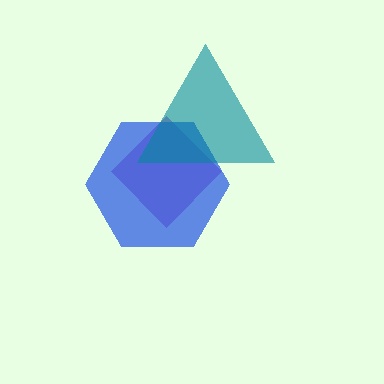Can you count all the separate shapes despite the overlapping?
Yes, there are 3 separate shapes.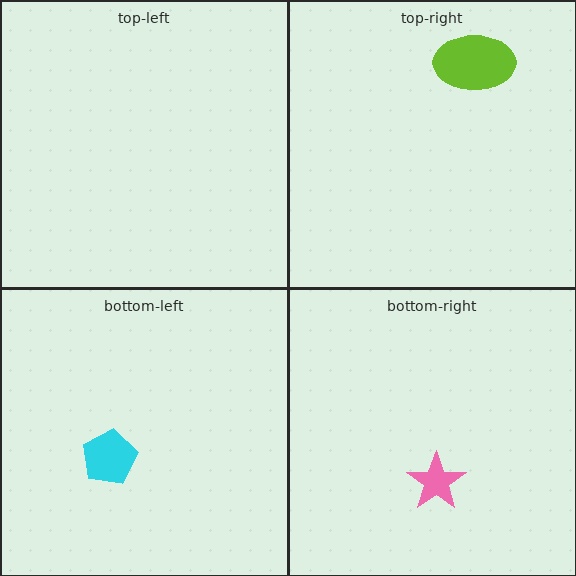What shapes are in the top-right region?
The lime ellipse.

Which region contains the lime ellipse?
The top-right region.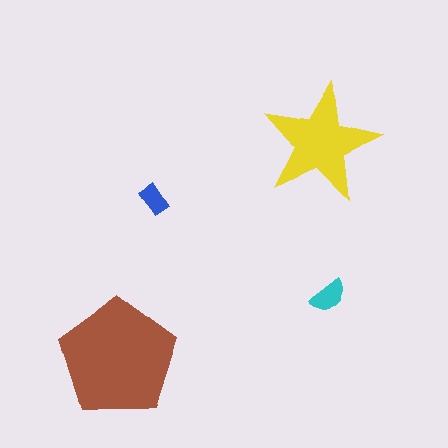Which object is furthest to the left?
The brown pentagon is leftmost.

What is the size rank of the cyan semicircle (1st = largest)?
3rd.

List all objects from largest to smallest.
The brown pentagon, the yellow star, the cyan semicircle, the blue rectangle.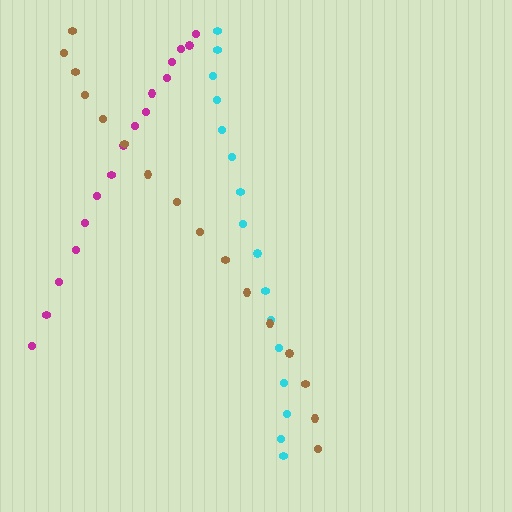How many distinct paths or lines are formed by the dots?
There are 3 distinct paths.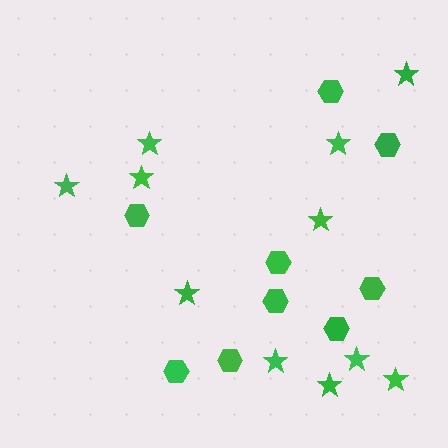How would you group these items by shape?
There are 2 groups: one group of stars (11) and one group of hexagons (9).